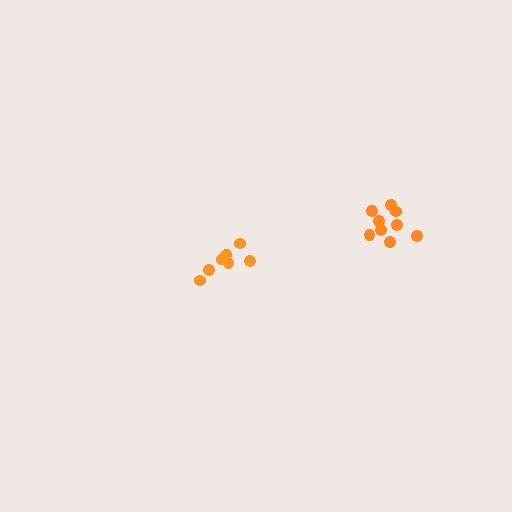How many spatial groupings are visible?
There are 2 spatial groupings.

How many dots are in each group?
Group 1: 9 dots, Group 2: 8 dots (17 total).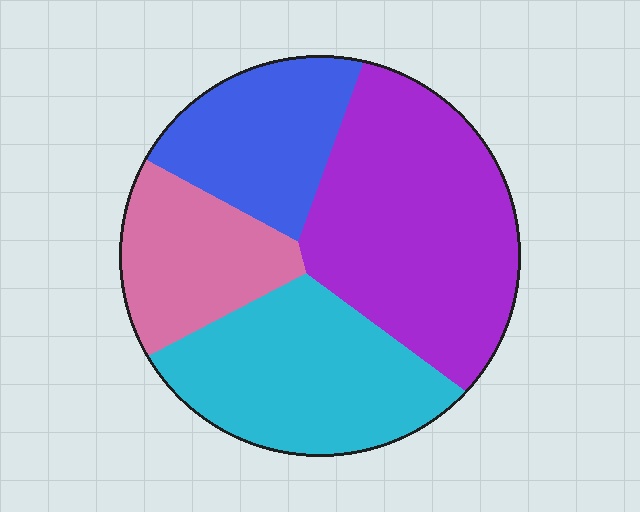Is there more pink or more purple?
Purple.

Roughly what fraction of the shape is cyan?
Cyan takes up about one quarter (1/4) of the shape.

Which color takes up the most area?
Purple, at roughly 35%.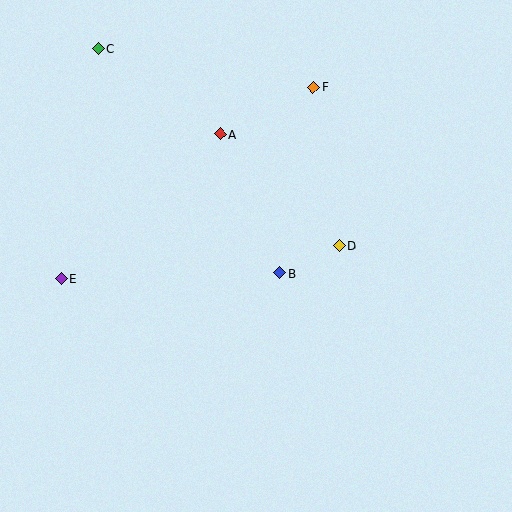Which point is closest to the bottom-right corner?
Point D is closest to the bottom-right corner.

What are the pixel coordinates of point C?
Point C is at (98, 49).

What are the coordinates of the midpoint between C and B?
The midpoint between C and B is at (189, 161).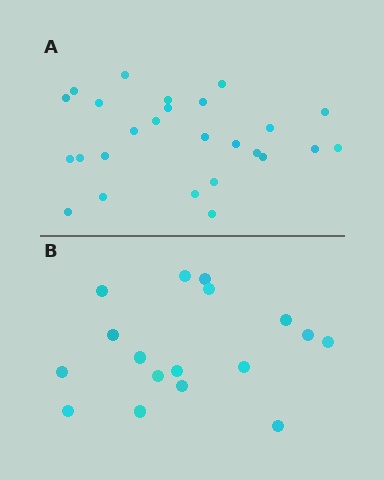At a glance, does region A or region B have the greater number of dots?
Region A (the top region) has more dots.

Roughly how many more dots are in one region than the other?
Region A has roughly 8 or so more dots than region B.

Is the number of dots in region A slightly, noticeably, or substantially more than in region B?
Region A has substantially more. The ratio is roughly 1.5 to 1.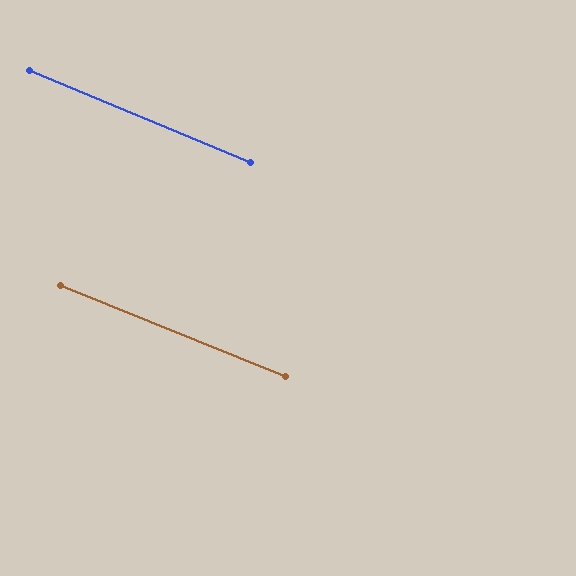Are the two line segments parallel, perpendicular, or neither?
Parallel — their directions differ by only 0.6°.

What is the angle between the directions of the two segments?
Approximately 1 degree.